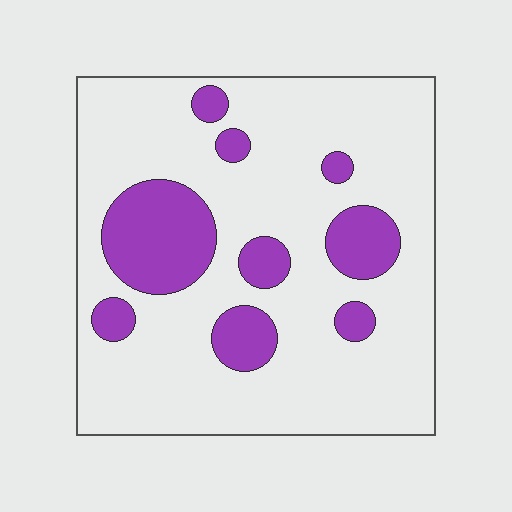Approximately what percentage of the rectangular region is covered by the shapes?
Approximately 20%.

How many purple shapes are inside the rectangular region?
9.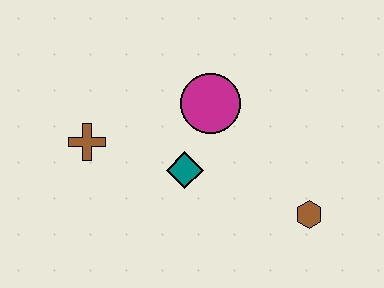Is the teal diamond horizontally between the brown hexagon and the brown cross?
Yes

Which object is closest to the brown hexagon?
The teal diamond is closest to the brown hexagon.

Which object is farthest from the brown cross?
The brown hexagon is farthest from the brown cross.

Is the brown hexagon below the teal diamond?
Yes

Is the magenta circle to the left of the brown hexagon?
Yes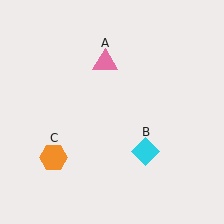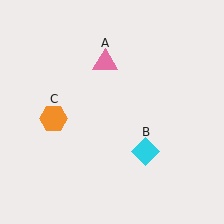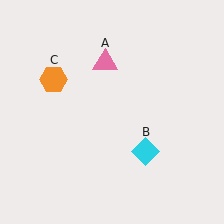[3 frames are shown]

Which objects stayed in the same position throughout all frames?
Pink triangle (object A) and cyan diamond (object B) remained stationary.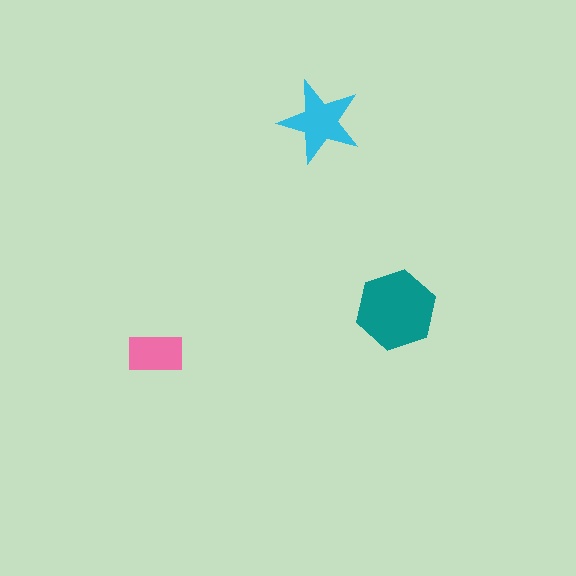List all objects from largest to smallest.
The teal hexagon, the cyan star, the pink rectangle.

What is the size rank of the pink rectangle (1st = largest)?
3rd.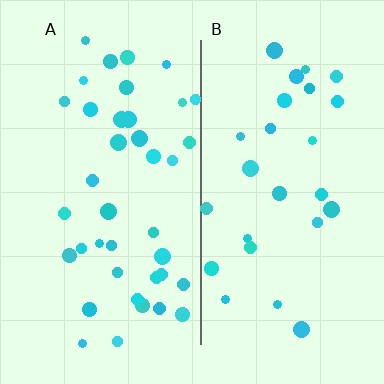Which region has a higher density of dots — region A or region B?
A (the left).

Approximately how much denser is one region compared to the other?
Approximately 1.5× — region A over region B.